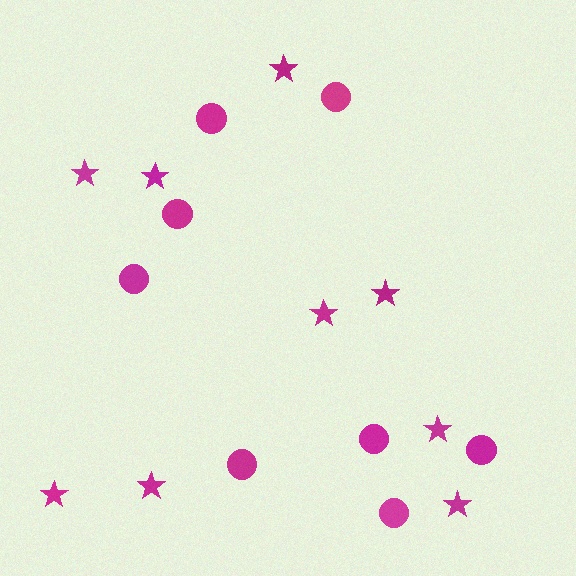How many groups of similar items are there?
There are 2 groups: one group of circles (8) and one group of stars (9).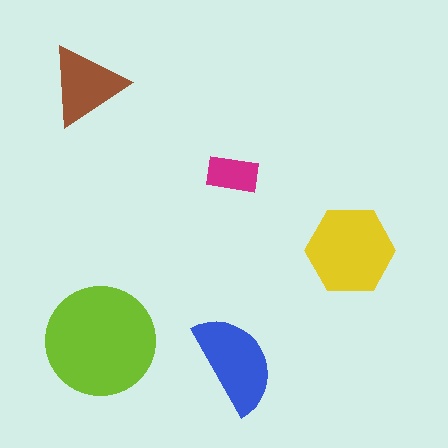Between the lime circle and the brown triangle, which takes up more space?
The lime circle.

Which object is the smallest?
The magenta rectangle.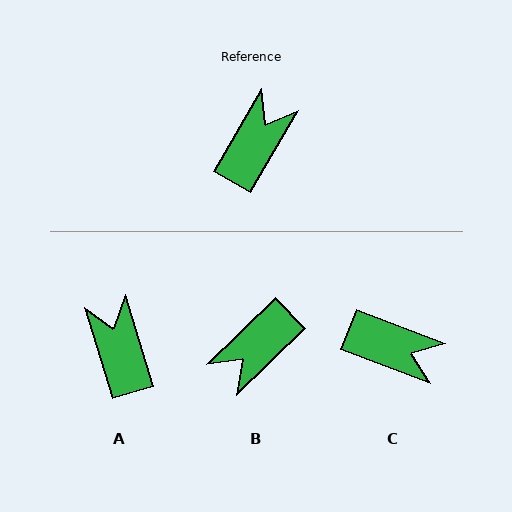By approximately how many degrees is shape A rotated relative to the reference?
Approximately 47 degrees counter-clockwise.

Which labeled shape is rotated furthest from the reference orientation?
B, about 164 degrees away.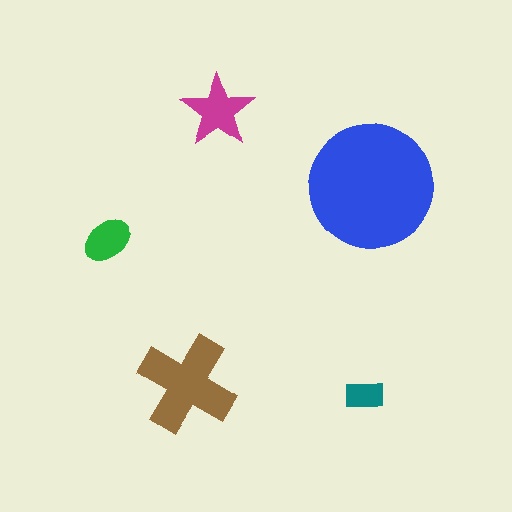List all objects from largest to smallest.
The blue circle, the brown cross, the magenta star, the green ellipse, the teal rectangle.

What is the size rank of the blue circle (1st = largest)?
1st.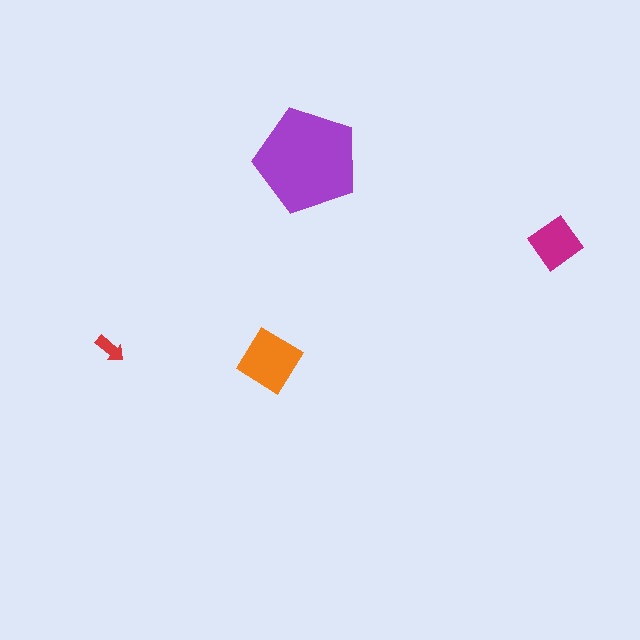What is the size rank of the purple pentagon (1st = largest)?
1st.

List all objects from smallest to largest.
The red arrow, the magenta diamond, the orange diamond, the purple pentagon.